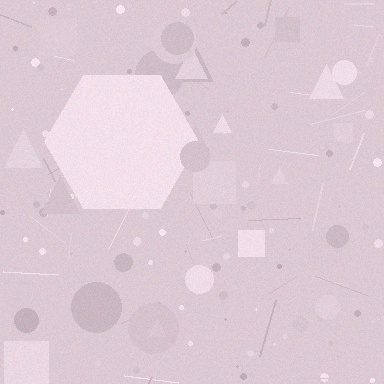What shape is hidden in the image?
A hexagon is hidden in the image.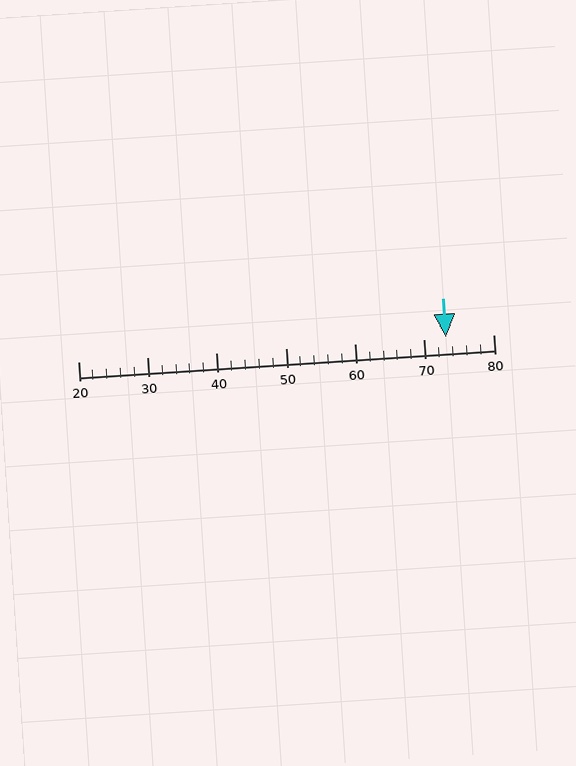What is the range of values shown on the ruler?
The ruler shows values from 20 to 80.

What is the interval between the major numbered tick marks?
The major tick marks are spaced 10 units apart.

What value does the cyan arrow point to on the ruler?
The cyan arrow points to approximately 73.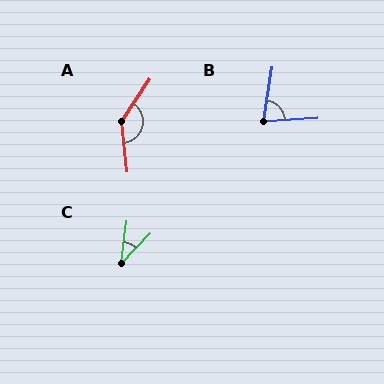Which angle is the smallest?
C, at approximately 37 degrees.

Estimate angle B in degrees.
Approximately 77 degrees.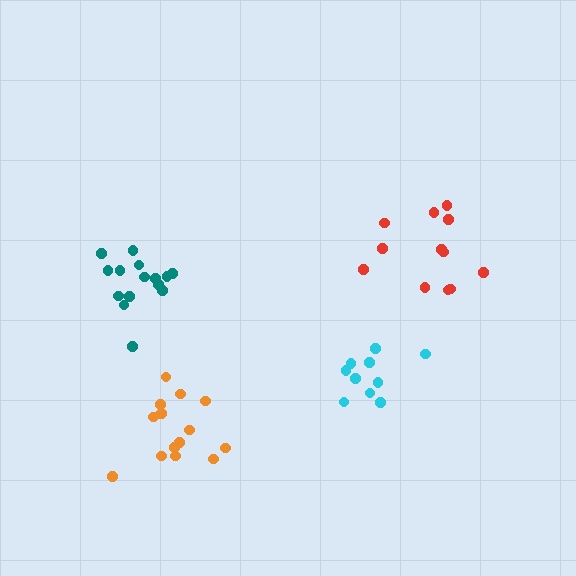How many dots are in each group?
Group 1: 10 dots, Group 2: 15 dots, Group 3: 12 dots, Group 4: 14 dots (51 total).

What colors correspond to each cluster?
The clusters are colored: cyan, teal, red, orange.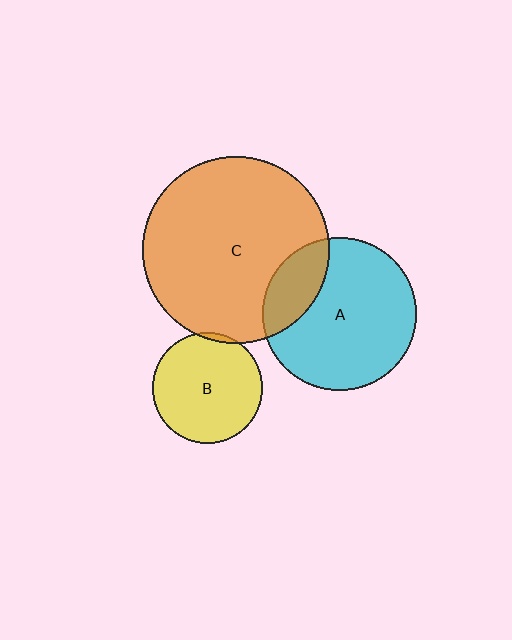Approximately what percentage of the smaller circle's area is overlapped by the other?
Approximately 5%.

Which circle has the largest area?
Circle C (orange).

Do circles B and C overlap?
Yes.